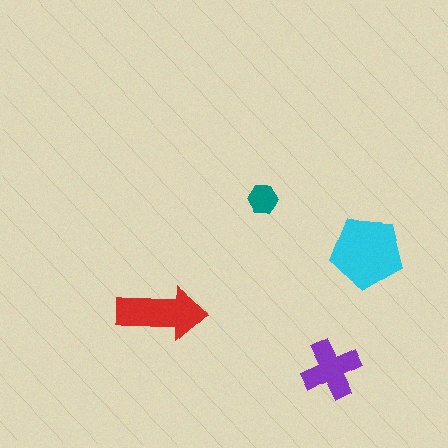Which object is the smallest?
The teal hexagon.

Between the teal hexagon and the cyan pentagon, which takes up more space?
The cyan pentagon.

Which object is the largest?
The cyan pentagon.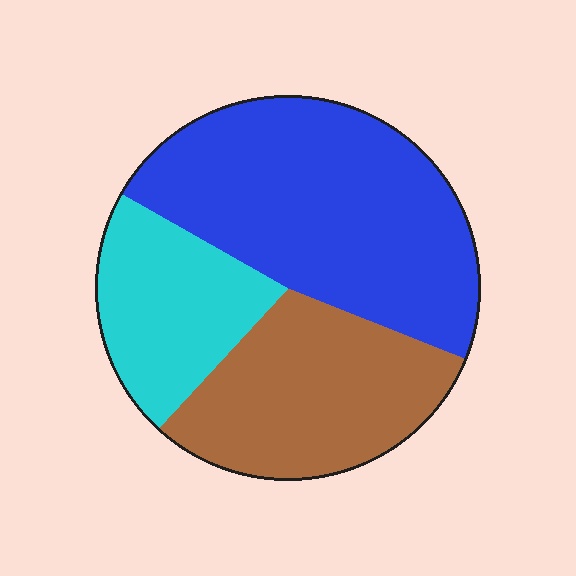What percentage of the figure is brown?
Brown covers around 30% of the figure.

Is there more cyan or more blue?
Blue.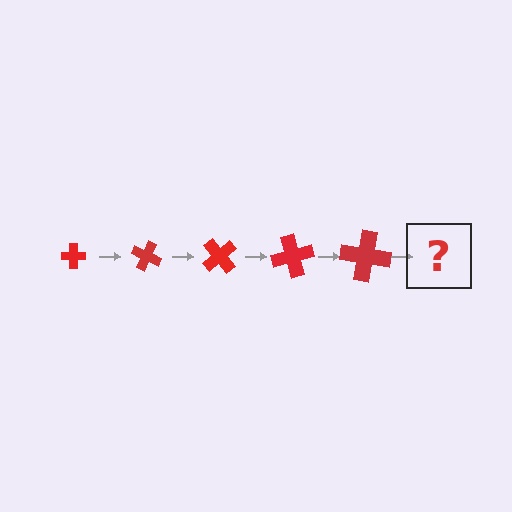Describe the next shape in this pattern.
It should be a cross, larger than the previous one and rotated 125 degrees from the start.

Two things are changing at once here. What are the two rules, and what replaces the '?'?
The two rules are that the cross grows larger each step and it rotates 25 degrees each step. The '?' should be a cross, larger than the previous one and rotated 125 degrees from the start.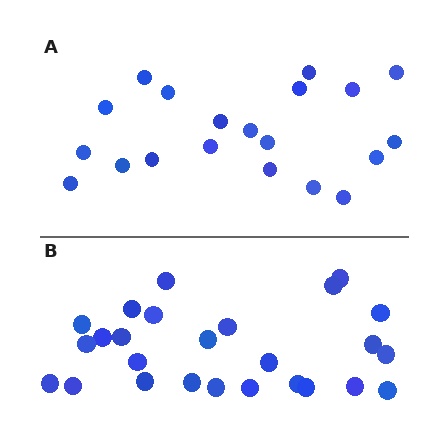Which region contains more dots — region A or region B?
Region B (the bottom region) has more dots.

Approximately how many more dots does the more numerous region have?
Region B has about 6 more dots than region A.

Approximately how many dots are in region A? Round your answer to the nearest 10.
About 20 dots.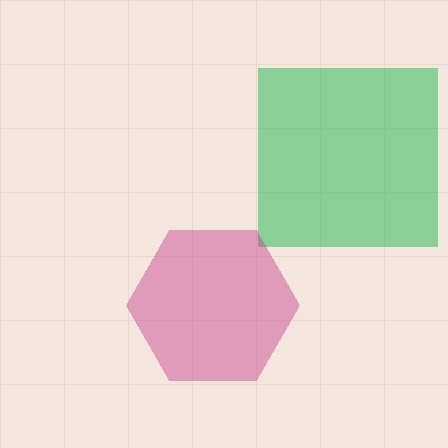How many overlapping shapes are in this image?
There are 2 overlapping shapes in the image.